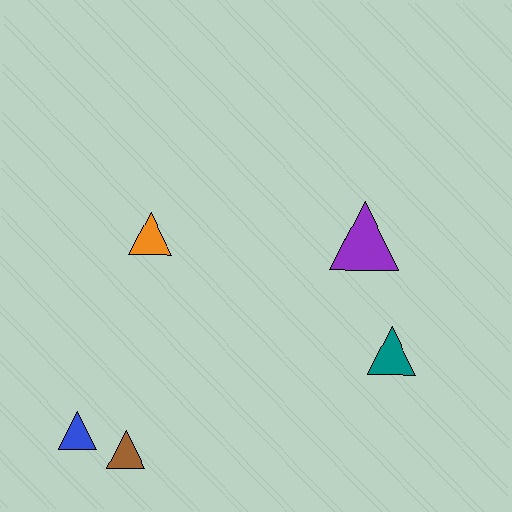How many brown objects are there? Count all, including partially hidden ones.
There is 1 brown object.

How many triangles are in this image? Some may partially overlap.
There are 5 triangles.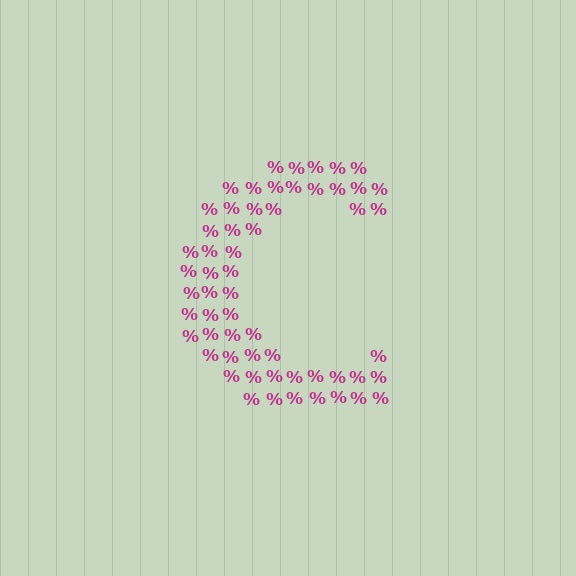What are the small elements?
The small elements are percent signs.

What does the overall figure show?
The overall figure shows the letter C.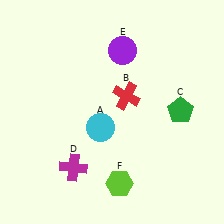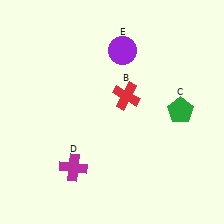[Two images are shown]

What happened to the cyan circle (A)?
The cyan circle (A) was removed in Image 2. It was in the bottom-left area of Image 1.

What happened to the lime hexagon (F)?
The lime hexagon (F) was removed in Image 2. It was in the bottom-right area of Image 1.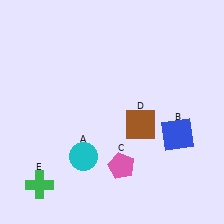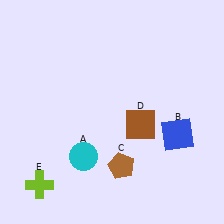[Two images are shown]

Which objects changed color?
C changed from pink to brown. E changed from green to lime.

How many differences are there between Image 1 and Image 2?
There are 2 differences between the two images.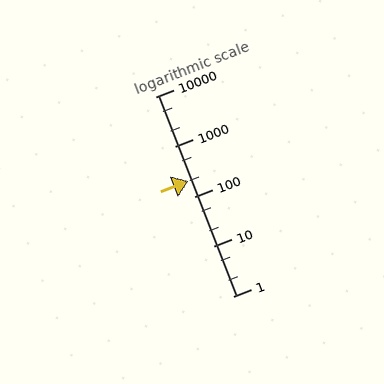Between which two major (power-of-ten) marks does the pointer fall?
The pointer is between 100 and 1000.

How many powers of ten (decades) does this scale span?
The scale spans 4 decades, from 1 to 10000.